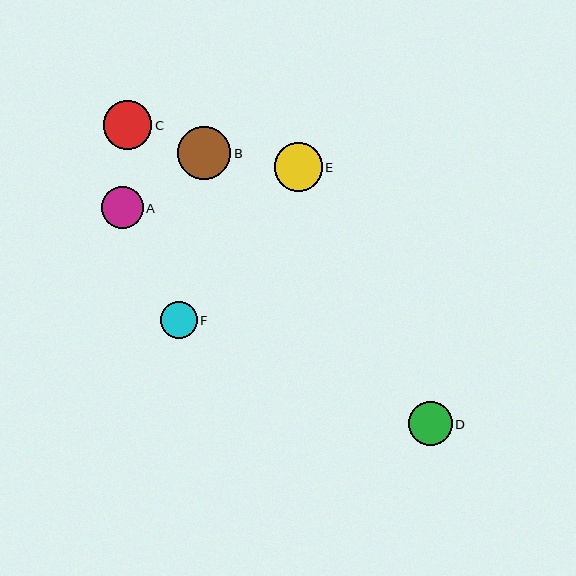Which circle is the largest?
Circle B is the largest with a size of approximately 53 pixels.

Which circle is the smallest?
Circle F is the smallest with a size of approximately 37 pixels.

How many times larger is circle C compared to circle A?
Circle C is approximately 1.2 times the size of circle A.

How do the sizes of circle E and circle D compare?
Circle E and circle D are approximately the same size.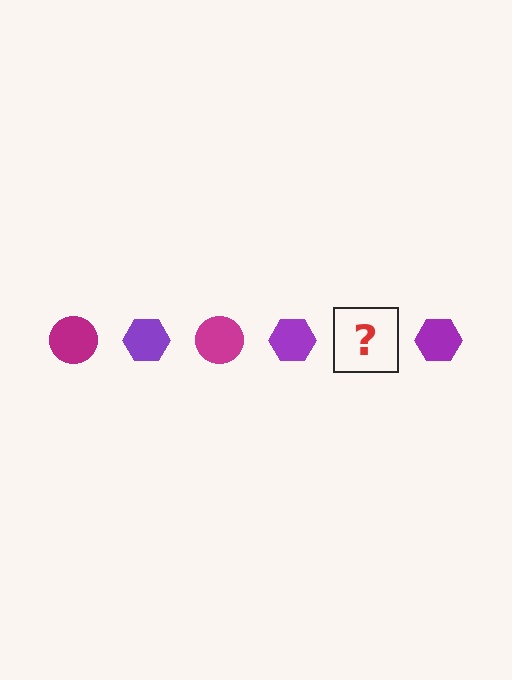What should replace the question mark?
The question mark should be replaced with a magenta circle.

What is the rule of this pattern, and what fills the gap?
The rule is that the pattern alternates between magenta circle and purple hexagon. The gap should be filled with a magenta circle.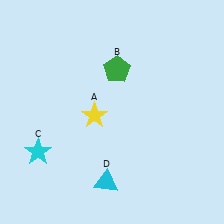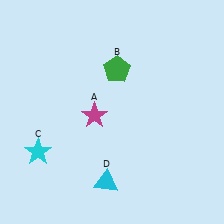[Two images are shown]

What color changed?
The star (A) changed from yellow in Image 1 to magenta in Image 2.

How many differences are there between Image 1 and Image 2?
There is 1 difference between the two images.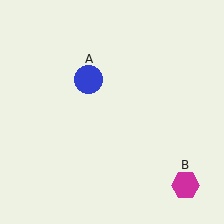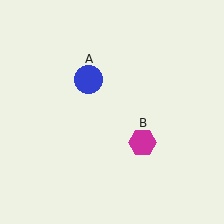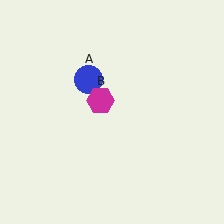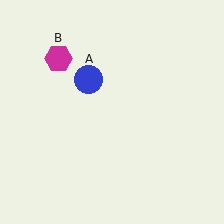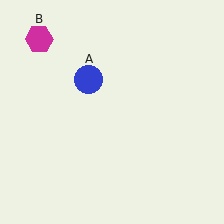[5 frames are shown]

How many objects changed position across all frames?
1 object changed position: magenta hexagon (object B).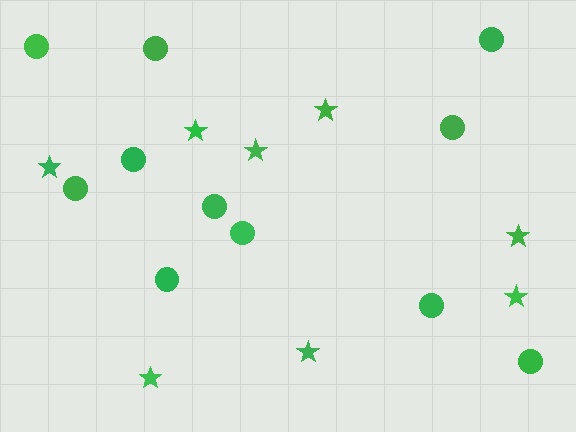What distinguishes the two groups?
There are 2 groups: one group of stars (8) and one group of circles (11).